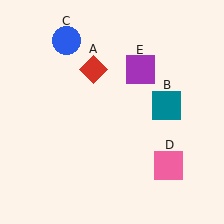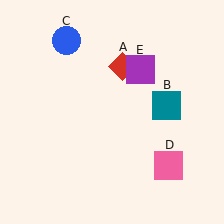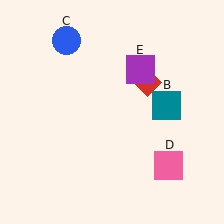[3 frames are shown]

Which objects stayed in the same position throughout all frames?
Teal square (object B) and blue circle (object C) and pink square (object D) and purple square (object E) remained stationary.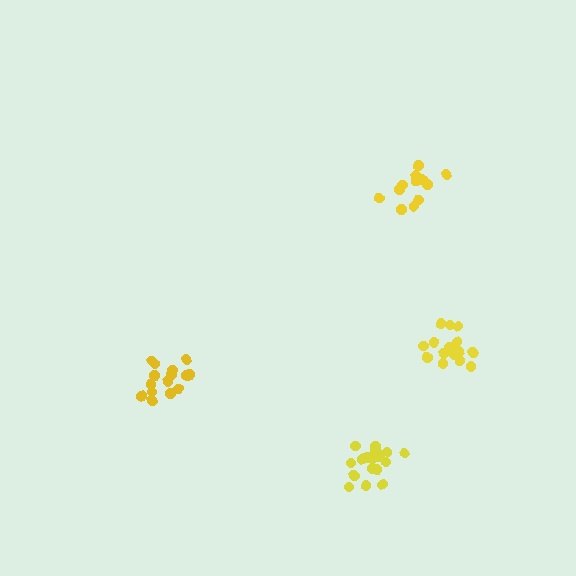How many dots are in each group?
Group 1: 16 dots, Group 2: 13 dots, Group 3: 15 dots, Group 4: 18 dots (62 total).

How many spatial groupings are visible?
There are 4 spatial groupings.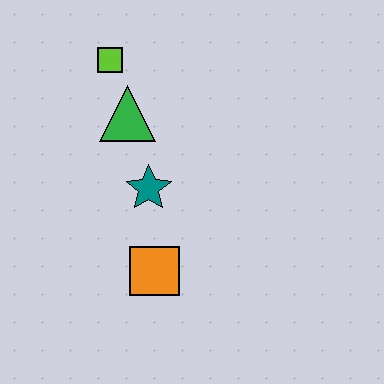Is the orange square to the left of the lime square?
No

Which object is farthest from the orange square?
The lime square is farthest from the orange square.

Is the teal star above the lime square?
No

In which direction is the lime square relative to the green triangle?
The lime square is above the green triangle.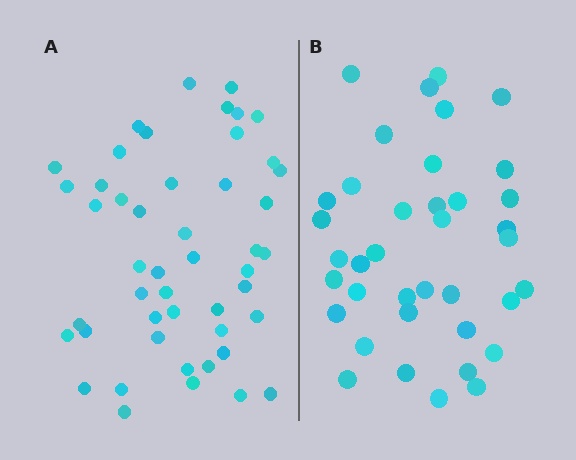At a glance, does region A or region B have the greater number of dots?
Region A (the left region) has more dots.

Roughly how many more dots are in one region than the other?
Region A has roughly 10 or so more dots than region B.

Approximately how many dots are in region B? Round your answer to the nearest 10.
About 40 dots. (The exact count is 38, which rounds to 40.)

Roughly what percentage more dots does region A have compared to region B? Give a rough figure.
About 25% more.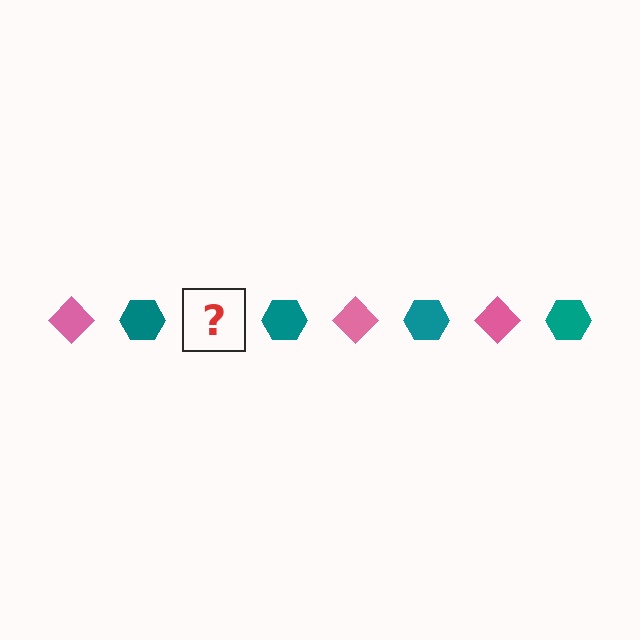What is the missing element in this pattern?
The missing element is a pink diamond.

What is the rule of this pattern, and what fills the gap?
The rule is that the pattern alternates between pink diamond and teal hexagon. The gap should be filled with a pink diamond.